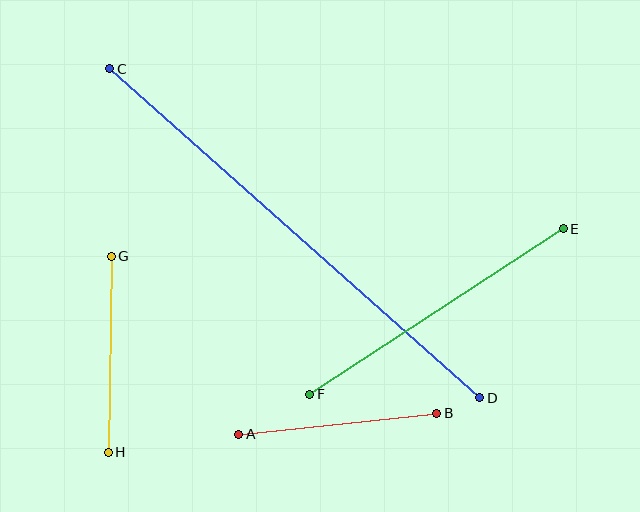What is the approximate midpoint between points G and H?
The midpoint is at approximately (110, 354) pixels.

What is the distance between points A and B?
The distance is approximately 199 pixels.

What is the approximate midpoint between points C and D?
The midpoint is at approximately (295, 233) pixels.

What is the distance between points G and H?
The distance is approximately 196 pixels.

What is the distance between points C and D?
The distance is approximately 495 pixels.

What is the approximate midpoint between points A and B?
The midpoint is at approximately (338, 424) pixels.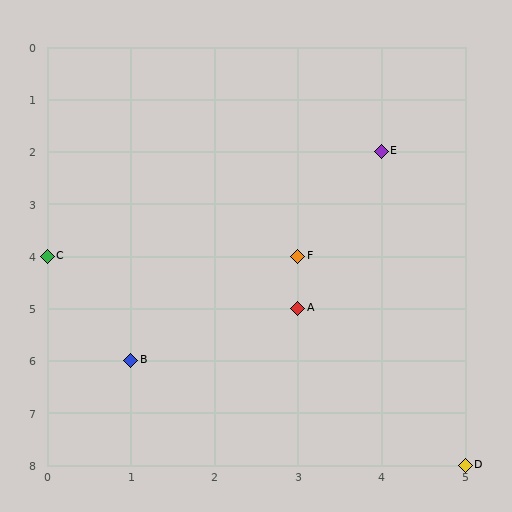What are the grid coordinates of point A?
Point A is at grid coordinates (3, 5).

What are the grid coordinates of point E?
Point E is at grid coordinates (4, 2).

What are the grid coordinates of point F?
Point F is at grid coordinates (3, 4).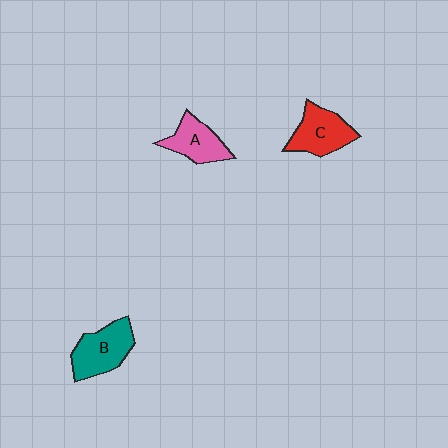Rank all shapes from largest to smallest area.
From largest to smallest: B (teal), C (red), A (pink).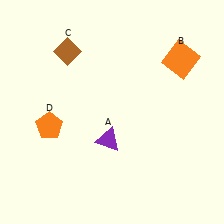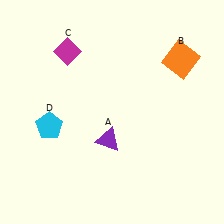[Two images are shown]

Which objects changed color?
C changed from brown to magenta. D changed from orange to cyan.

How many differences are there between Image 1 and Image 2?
There are 2 differences between the two images.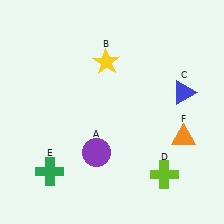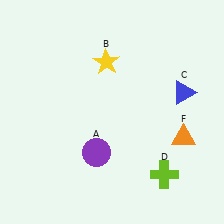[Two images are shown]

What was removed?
The green cross (E) was removed in Image 2.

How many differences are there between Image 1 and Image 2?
There is 1 difference between the two images.